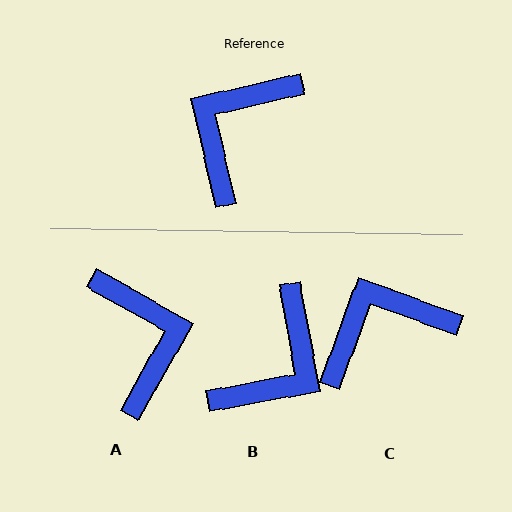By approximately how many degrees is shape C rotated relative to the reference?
Approximately 33 degrees clockwise.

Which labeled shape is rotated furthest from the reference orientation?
B, about 177 degrees away.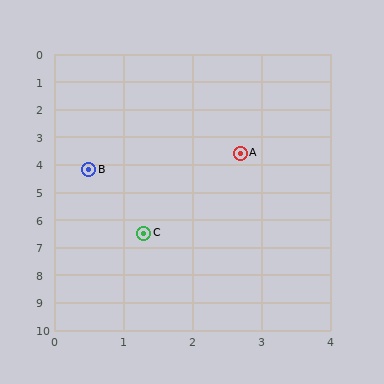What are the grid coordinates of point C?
Point C is at approximately (1.3, 6.5).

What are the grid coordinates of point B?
Point B is at approximately (0.5, 4.2).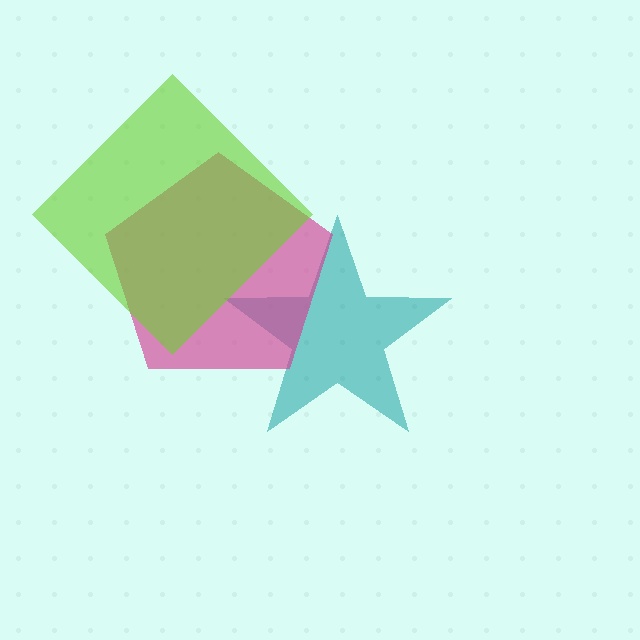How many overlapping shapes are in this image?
There are 3 overlapping shapes in the image.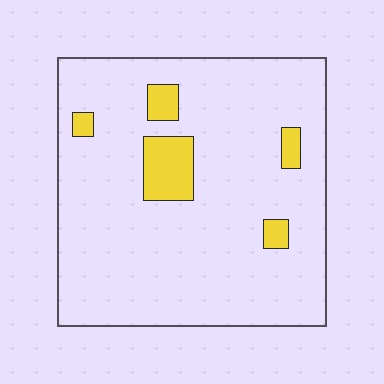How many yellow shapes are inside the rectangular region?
5.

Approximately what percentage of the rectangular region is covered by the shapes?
Approximately 10%.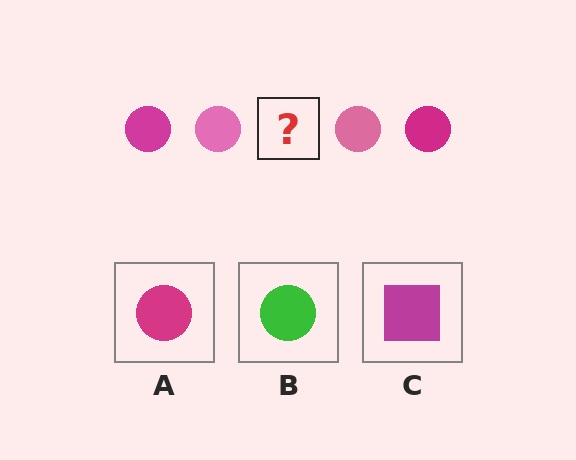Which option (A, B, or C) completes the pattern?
A.